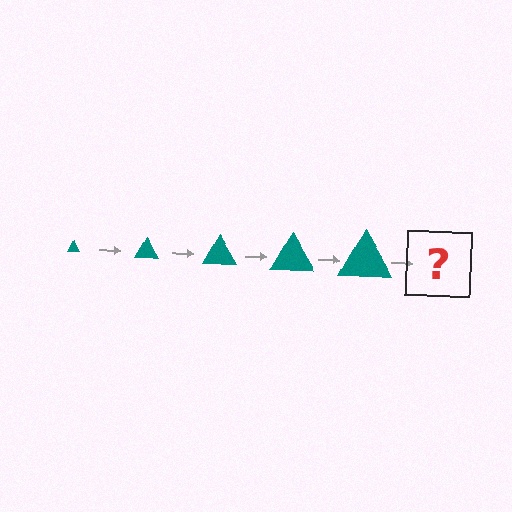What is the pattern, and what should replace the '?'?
The pattern is that the triangle gets progressively larger each step. The '?' should be a teal triangle, larger than the previous one.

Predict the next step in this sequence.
The next step is a teal triangle, larger than the previous one.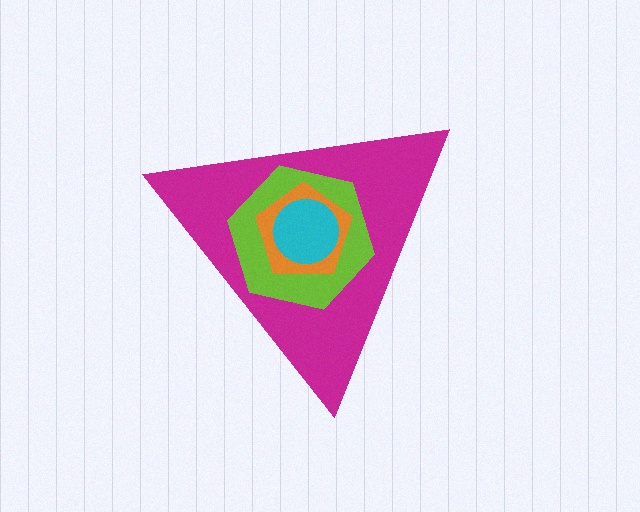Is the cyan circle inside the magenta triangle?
Yes.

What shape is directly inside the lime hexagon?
The orange pentagon.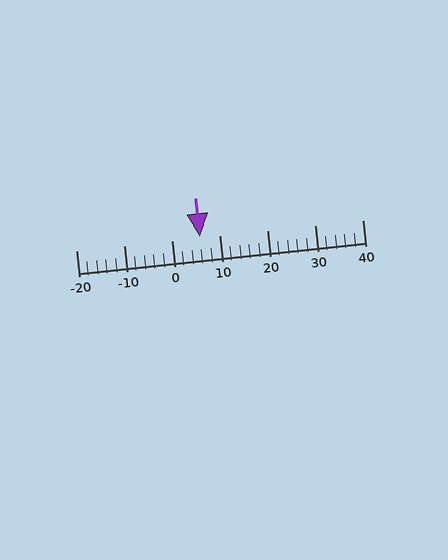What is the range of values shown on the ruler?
The ruler shows values from -20 to 40.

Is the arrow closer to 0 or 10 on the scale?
The arrow is closer to 10.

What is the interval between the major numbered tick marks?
The major tick marks are spaced 10 units apart.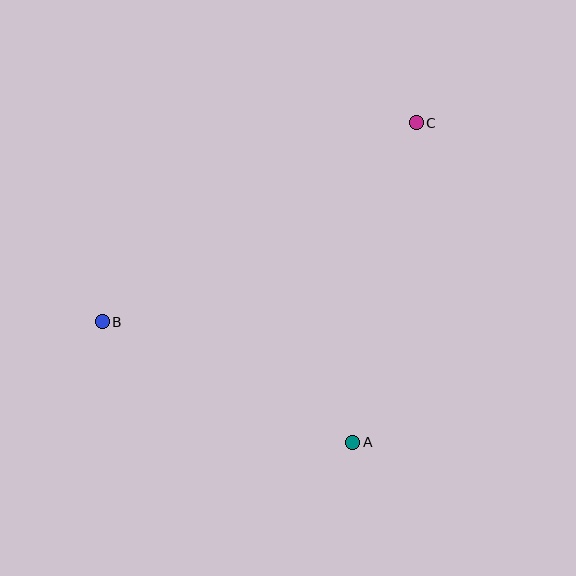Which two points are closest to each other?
Points A and B are closest to each other.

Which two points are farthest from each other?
Points B and C are farthest from each other.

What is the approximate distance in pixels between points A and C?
The distance between A and C is approximately 325 pixels.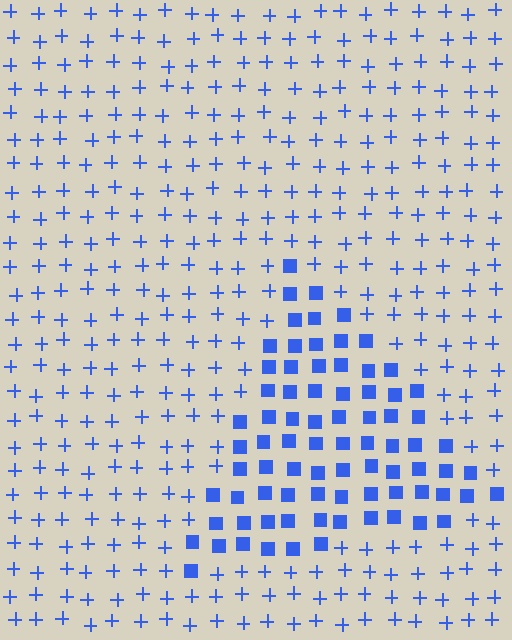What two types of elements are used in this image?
The image uses squares inside the triangle region and plus signs outside it.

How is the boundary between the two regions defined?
The boundary is defined by a change in element shape: squares inside vs. plus signs outside. All elements share the same color and spacing.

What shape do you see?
I see a triangle.